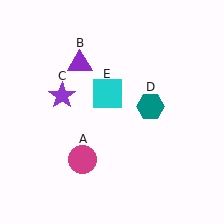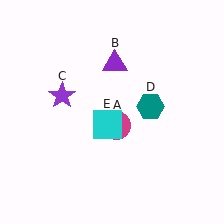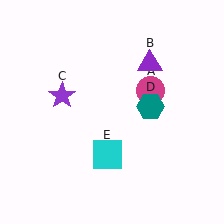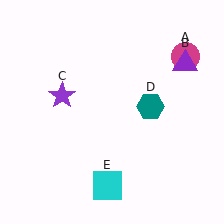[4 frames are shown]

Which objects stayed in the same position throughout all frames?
Purple star (object C) and teal hexagon (object D) remained stationary.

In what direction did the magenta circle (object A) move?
The magenta circle (object A) moved up and to the right.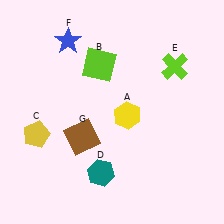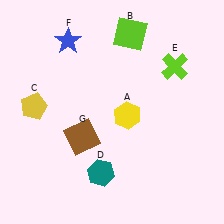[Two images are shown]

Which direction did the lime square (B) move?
The lime square (B) moved right.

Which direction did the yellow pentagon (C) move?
The yellow pentagon (C) moved up.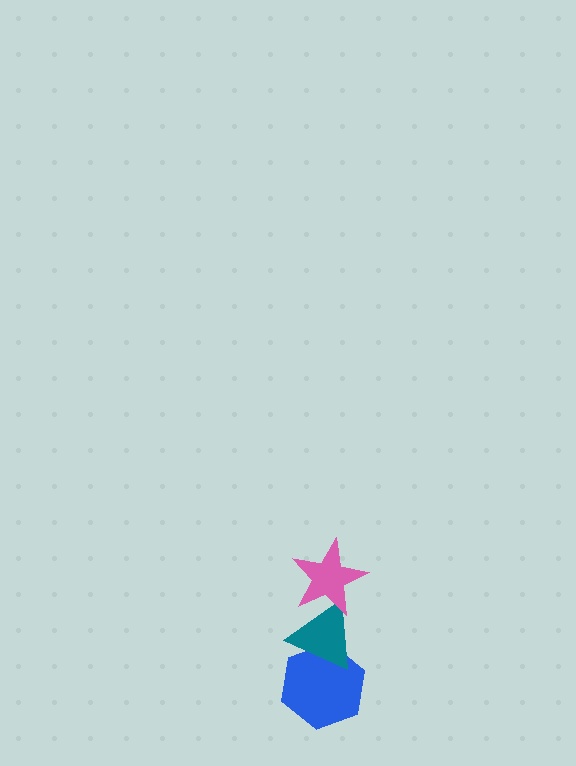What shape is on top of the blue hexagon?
The teal triangle is on top of the blue hexagon.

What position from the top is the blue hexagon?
The blue hexagon is 3rd from the top.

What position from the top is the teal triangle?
The teal triangle is 2nd from the top.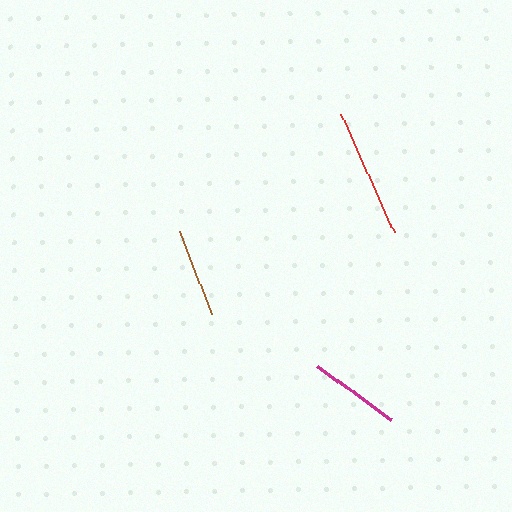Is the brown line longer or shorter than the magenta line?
The magenta line is longer than the brown line.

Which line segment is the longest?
The red line is the longest at approximately 129 pixels.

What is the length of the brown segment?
The brown segment is approximately 89 pixels long.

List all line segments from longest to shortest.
From longest to shortest: red, magenta, brown.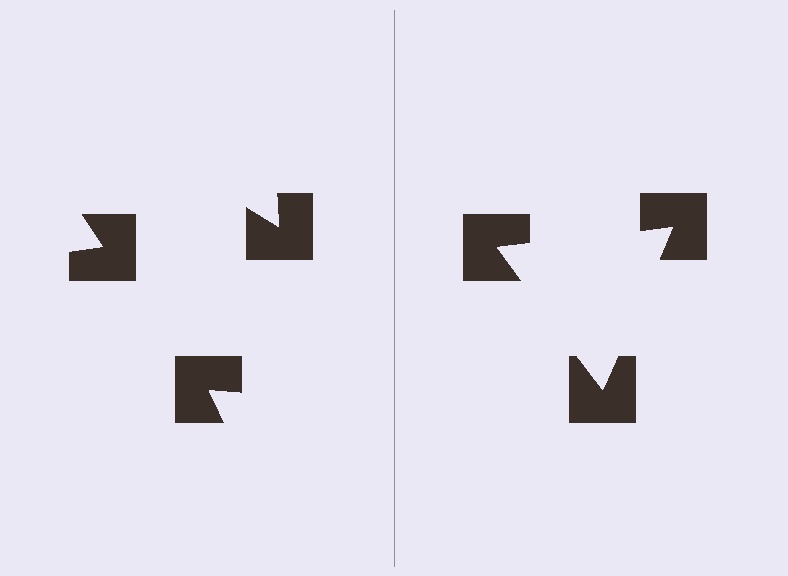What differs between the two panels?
The notched squares are positioned identically on both sides; only the wedge orientations differ. On the right they align to a triangle; on the left they are misaligned.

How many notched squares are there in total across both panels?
6 — 3 on each side.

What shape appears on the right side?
An illusory triangle.